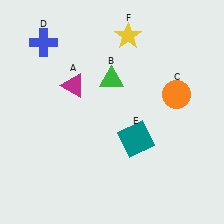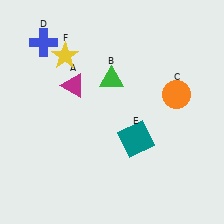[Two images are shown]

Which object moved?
The yellow star (F) moved left.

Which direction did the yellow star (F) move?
The yellow star (F) moved left.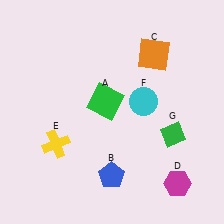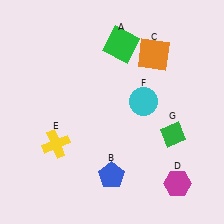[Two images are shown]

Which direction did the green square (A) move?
The green square (A) moved up.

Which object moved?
The green square (A) moved up.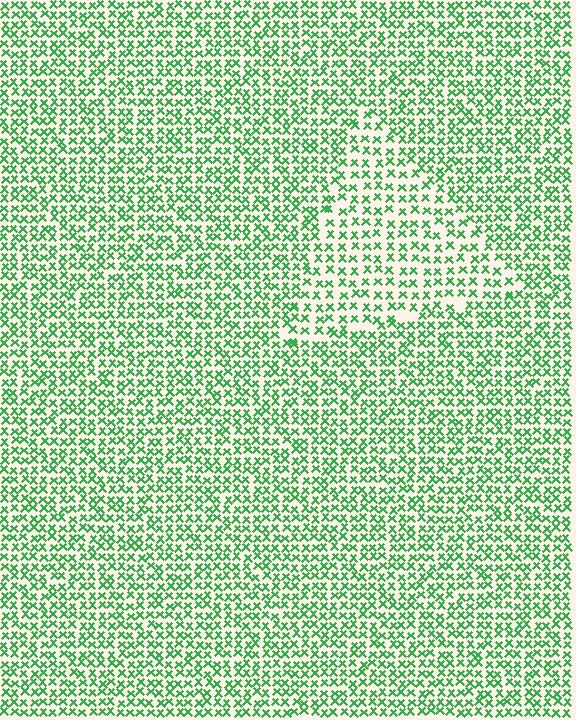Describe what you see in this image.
The image contains small green elements arranged at two different densities. A triangle-shaped region is visible where the elements are less densely packed than the surrounding area.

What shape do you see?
I see a triangle.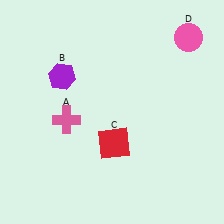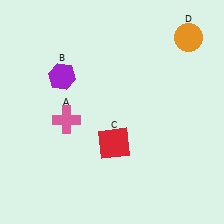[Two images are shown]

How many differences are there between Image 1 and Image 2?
There is 1 difference between the two images.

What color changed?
The circle (D) changed from pink in Image 1 to orange in Image 2.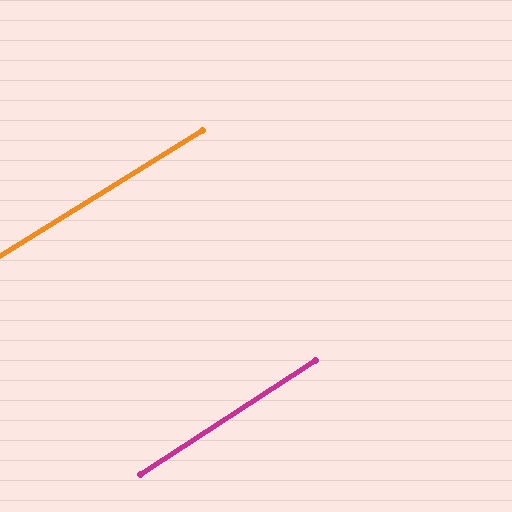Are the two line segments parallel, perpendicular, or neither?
Parallel — their directions differ by only 1.4°.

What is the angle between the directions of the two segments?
Approximately 1 degree.